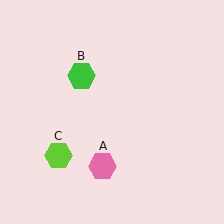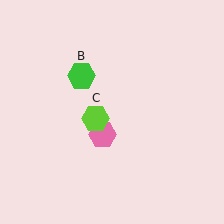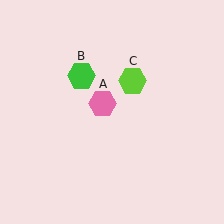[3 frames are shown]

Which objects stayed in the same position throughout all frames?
Green hexagon (object B) remained stationary.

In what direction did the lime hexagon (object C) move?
The lime hexagon (object C) moved up and to the right.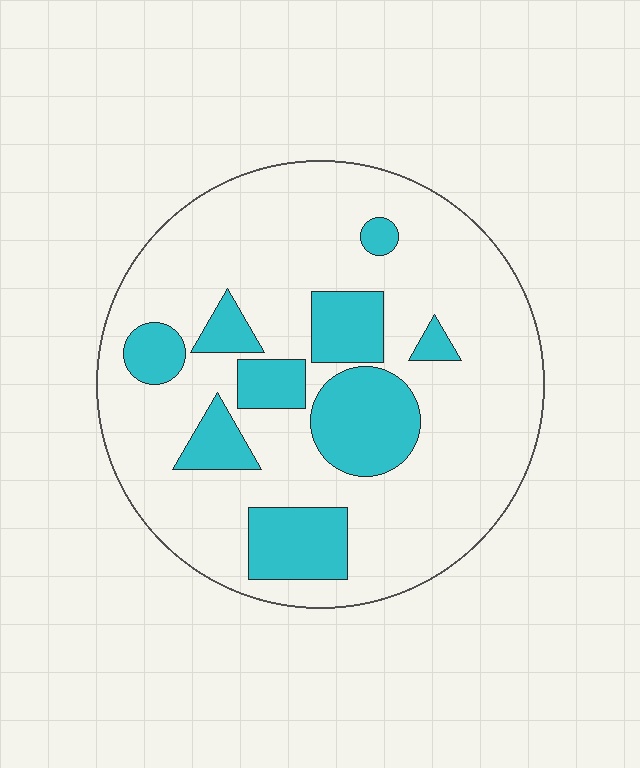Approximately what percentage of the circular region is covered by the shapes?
Approximately 25%.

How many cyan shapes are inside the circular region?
9.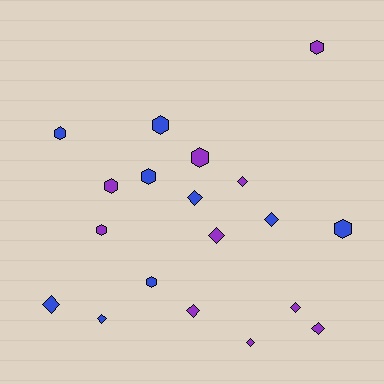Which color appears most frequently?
Purple, with 10 objects.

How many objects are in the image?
There are 19 objects.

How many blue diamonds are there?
There are 4 blue diamonds.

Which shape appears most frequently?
Diamond, with 10 objects.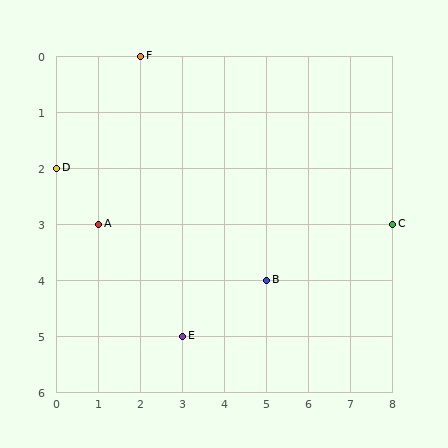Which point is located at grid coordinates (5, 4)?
Point B is at (5, 4).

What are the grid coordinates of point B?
Point B is at grid coordinates (5, 4).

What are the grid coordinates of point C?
Point C is at grid coordinates (8, 3).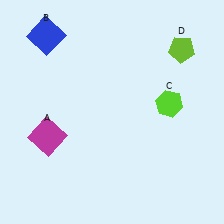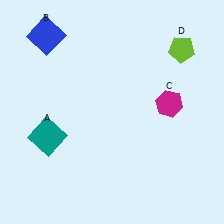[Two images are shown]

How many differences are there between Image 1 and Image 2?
There are 2 differences between the two images.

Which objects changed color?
A changed from magenta to teal. C changed from lime to magenta.